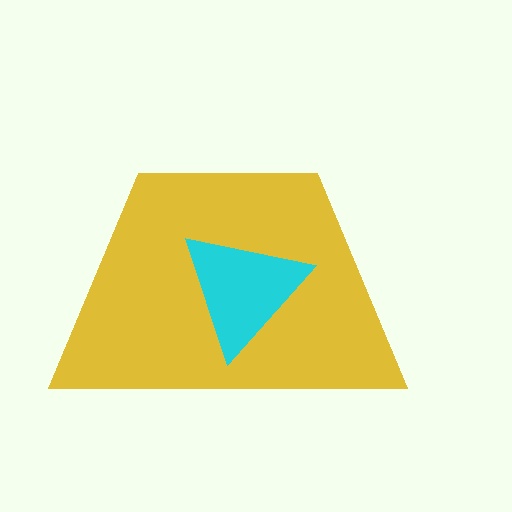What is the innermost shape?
The cyan triangle.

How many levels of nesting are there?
2.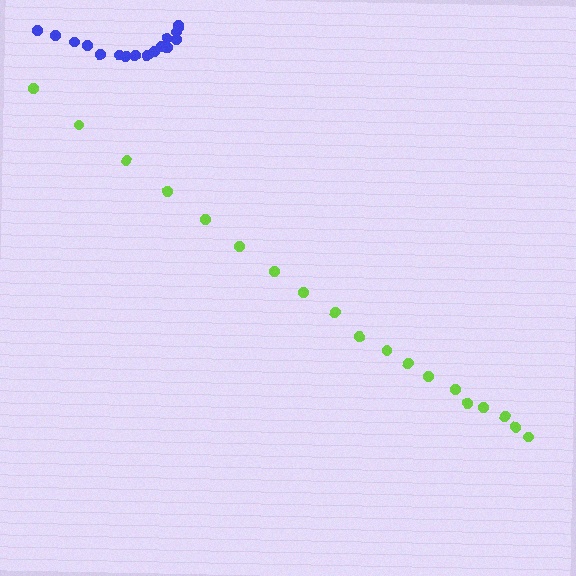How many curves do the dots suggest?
There are 2 distinct paths.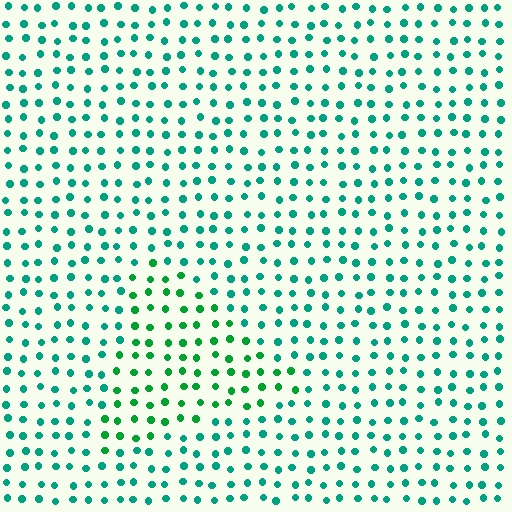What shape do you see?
I see a triangle.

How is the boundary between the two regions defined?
The boundary is defined purely by a slight shift in hue (about 30 degrees). Spacing, size, and orientation are identical on both sides.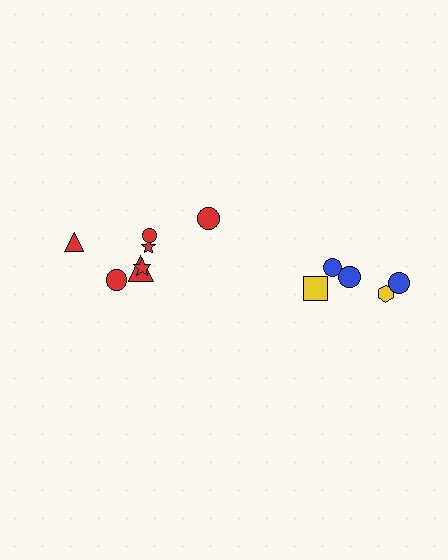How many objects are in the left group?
There are 7 objects.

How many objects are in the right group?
There are 5 objects.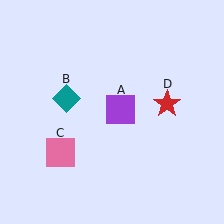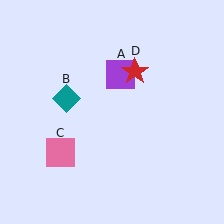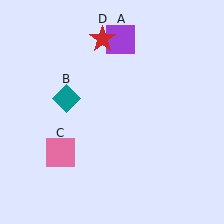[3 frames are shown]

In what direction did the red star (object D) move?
The red star (object D) moved up and to the left.